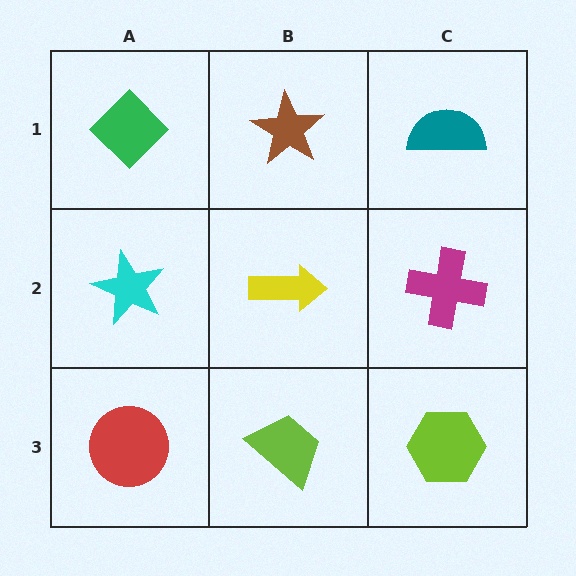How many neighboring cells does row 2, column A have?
3.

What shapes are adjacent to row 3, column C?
A magenta cross (row 2, column C), a lime trapezoid (row 3, column B).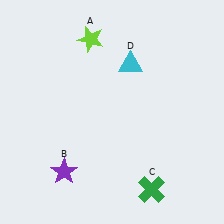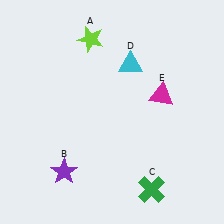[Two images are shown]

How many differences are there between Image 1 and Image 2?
There is 1 difference between the two images.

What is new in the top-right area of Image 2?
A magenta triangle (E) was added in the top-right area of Image 2.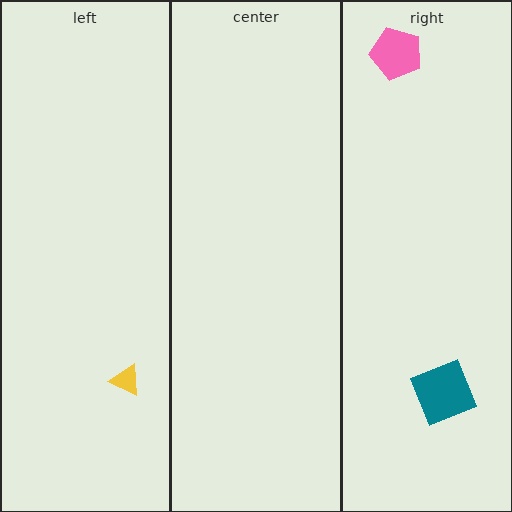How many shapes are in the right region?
2.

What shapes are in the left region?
The yellow triangle.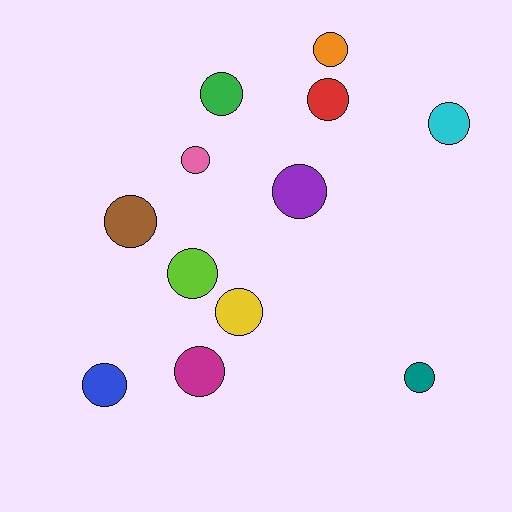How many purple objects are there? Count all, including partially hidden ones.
There is 1 purple object.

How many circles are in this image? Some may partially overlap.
There are 12 circles.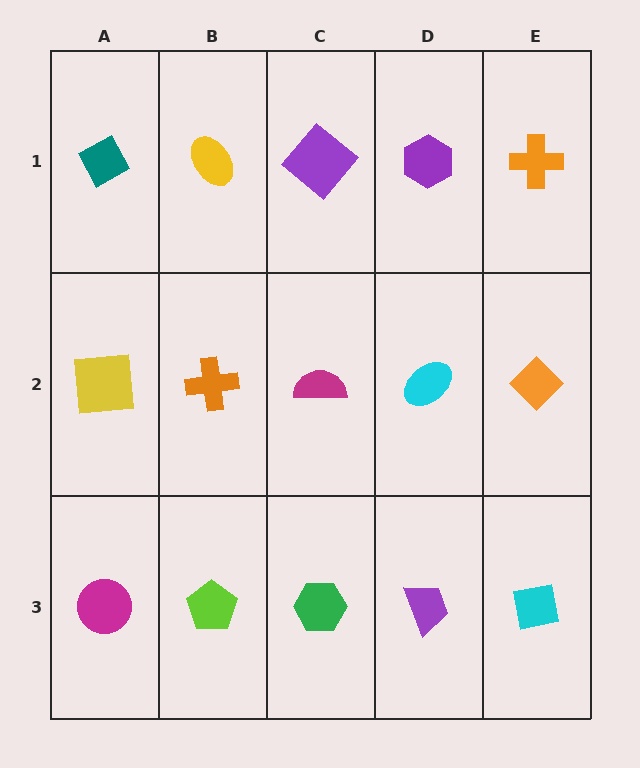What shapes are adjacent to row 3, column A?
A yellow square (row 2, column A), a lime pentagon (row 3, column B).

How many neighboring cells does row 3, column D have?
3.